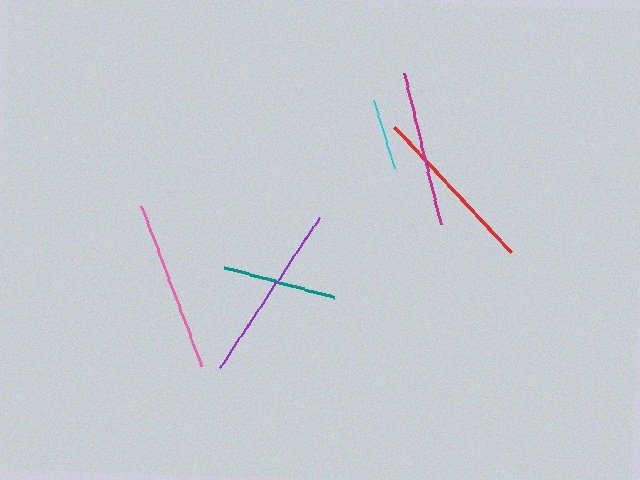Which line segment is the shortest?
The cyan line is the shortest at approximately 70 pixels.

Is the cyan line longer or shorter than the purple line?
The purple line is longer than the cyan line.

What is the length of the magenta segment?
The magenta segment is approximately 155 pixels long.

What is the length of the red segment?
The red segment is approximately 171 pixels long.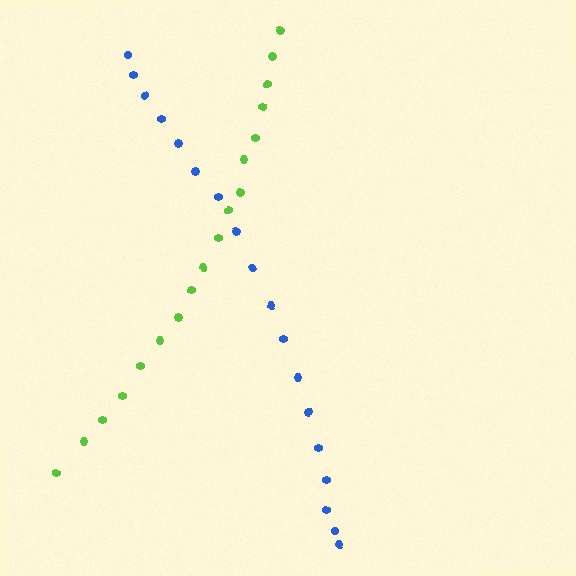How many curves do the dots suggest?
There are 2 distinct paths.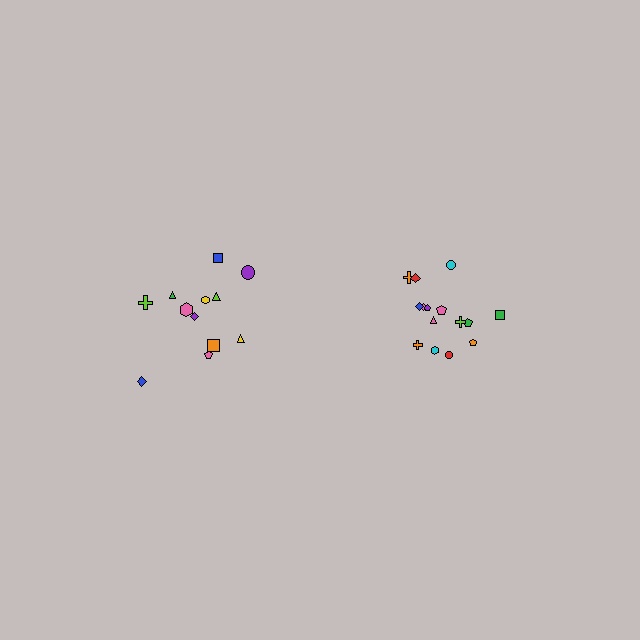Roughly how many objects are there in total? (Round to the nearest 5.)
Roughly 25 objects in total.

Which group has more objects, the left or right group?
The right group.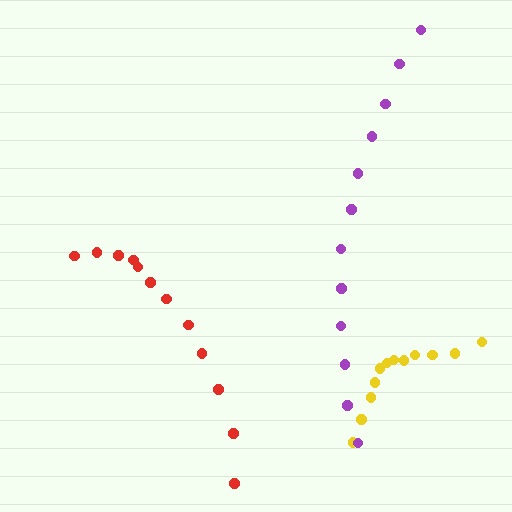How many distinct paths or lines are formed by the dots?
There are 3 distinct paths.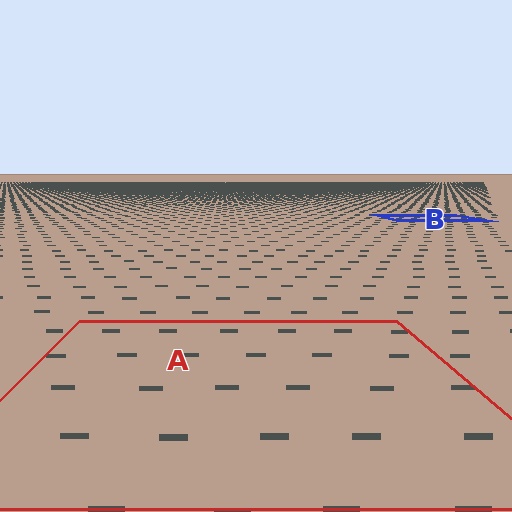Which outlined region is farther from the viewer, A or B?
Region B is farther from the viewer — the texture elements inside it appear smaller and more densely packed.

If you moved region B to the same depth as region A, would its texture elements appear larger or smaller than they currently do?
They would appear larger. At a closer depth, the same texture elements are projected at a bigger on-screen size.